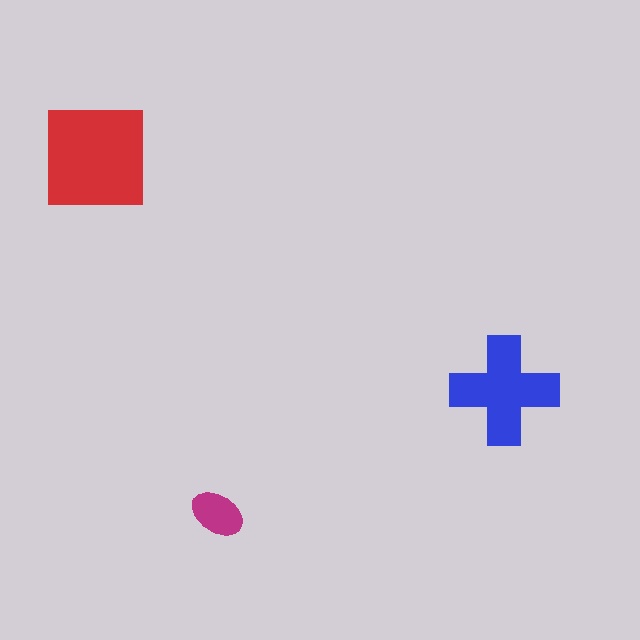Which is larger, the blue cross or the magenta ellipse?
The blue cross.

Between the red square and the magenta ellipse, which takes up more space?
The red square.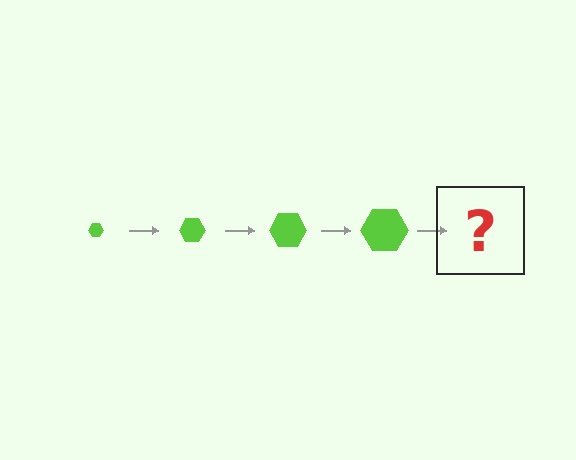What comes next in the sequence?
The next element should be a lime hexagon, larger than the previous one.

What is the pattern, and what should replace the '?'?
The pattern is that the hexagon gets progressively larger each step. The '?' should be a lime hexagon, larger than the previous one.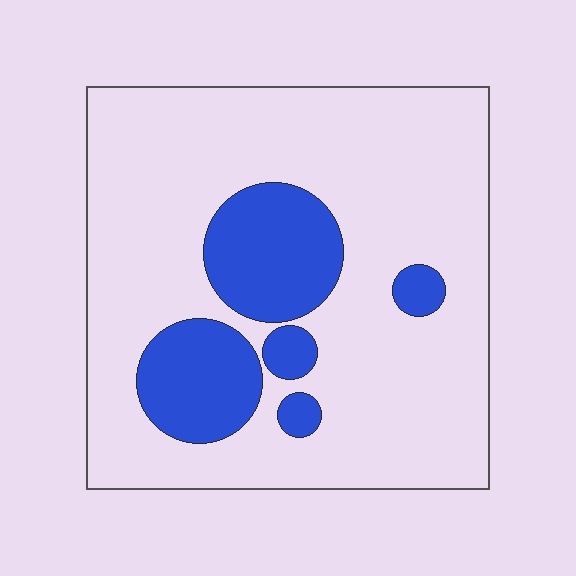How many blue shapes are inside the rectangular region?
5.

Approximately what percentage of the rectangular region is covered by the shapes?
Approximately 20%.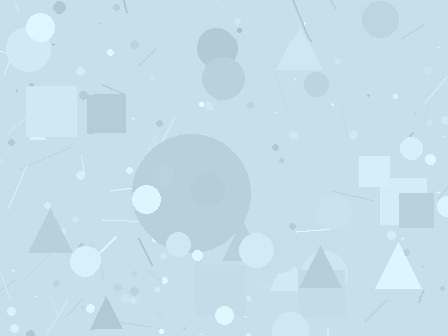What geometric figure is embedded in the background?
A circle is embedded in the background.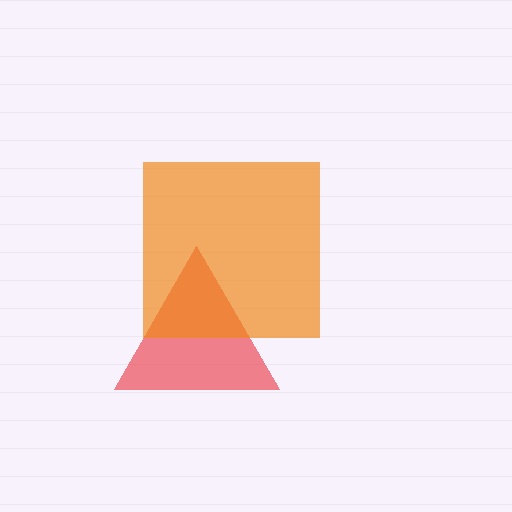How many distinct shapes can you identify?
There are 2 distinct shapes: a red triangle, an orange square.